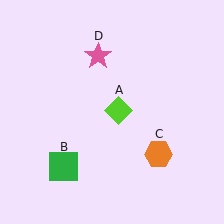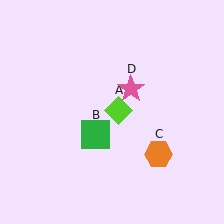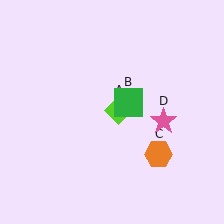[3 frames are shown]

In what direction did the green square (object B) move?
The green square (object B) moved up and to the right.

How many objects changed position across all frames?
2 objects changed position: green square (object B), pink star (object D).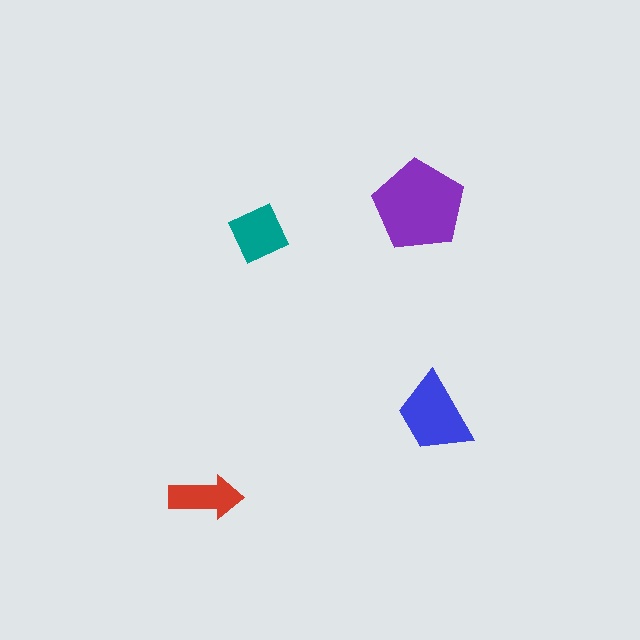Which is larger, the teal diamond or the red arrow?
The teal diamond.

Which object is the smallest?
The red arrow.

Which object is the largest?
The purple pentagon.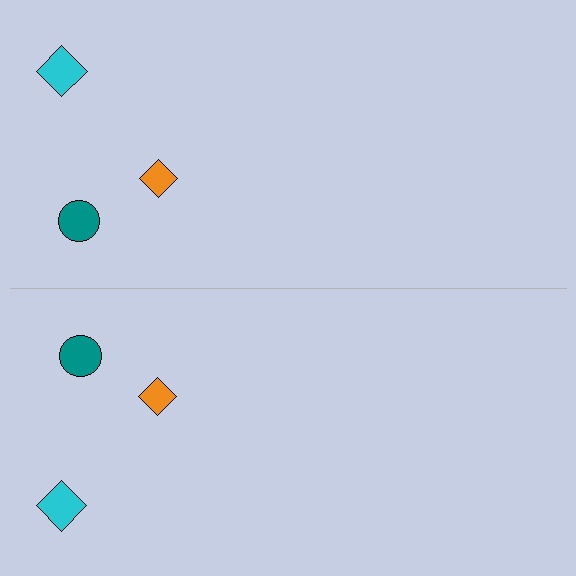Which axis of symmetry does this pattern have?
The pattern has a horizontal axis of symmetry running through the center of the image.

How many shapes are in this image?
There are 6 shapes in this image.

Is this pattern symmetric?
Yes, this pattern has bilateral (reflection) symmetry.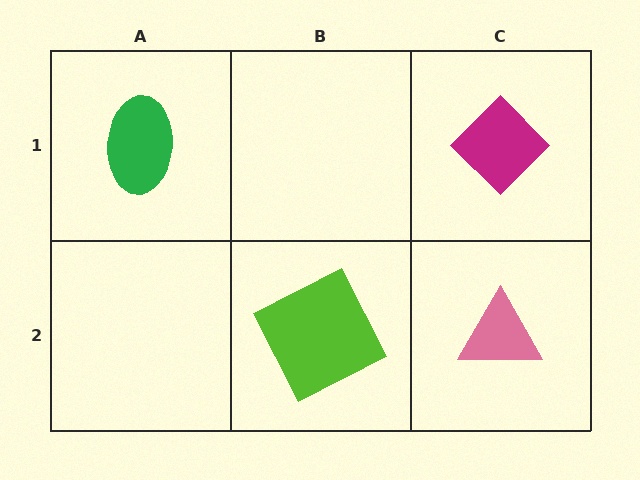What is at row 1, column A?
A green ellipse.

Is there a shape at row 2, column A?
No, that cell is empty.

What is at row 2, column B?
A lime square.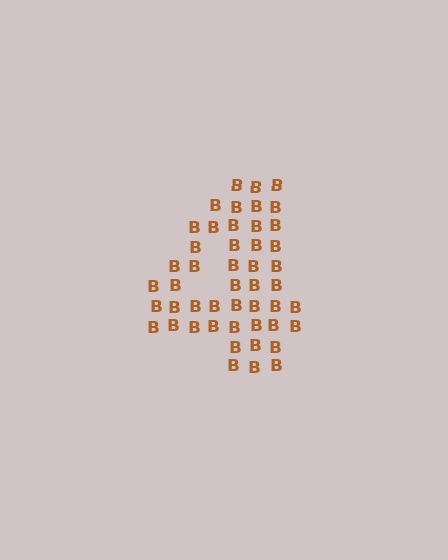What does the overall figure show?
The overall figure shows the digit 4.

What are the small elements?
The small elements are letter B's.